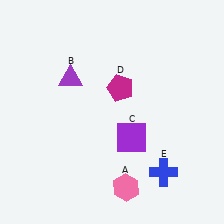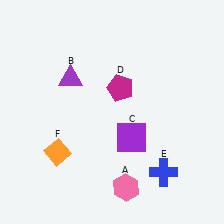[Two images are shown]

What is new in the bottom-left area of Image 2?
An orange diamond (F) was added in the bottom-left area of Image 2.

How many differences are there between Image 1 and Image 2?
There is 1 difference between the two images.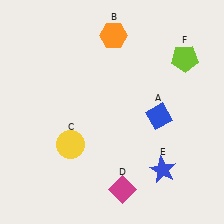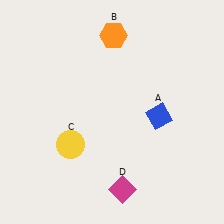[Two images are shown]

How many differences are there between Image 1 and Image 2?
There are 2 differences between the two images.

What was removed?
The lime pentagon (F), the blue star (E) were removed in Image 2.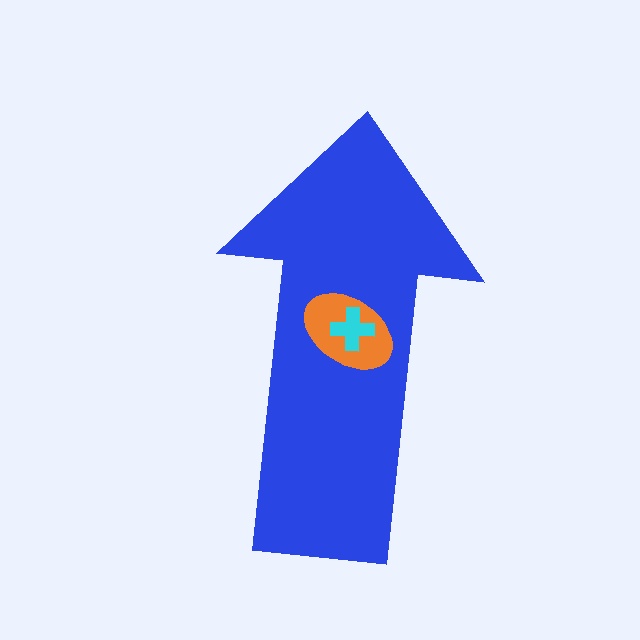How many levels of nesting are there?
3.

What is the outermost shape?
The blue arrow.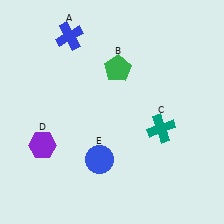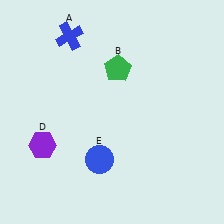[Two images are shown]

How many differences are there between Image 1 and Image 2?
There is 1 difference between the two images.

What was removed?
The teal cross (C) was removed in Image 2.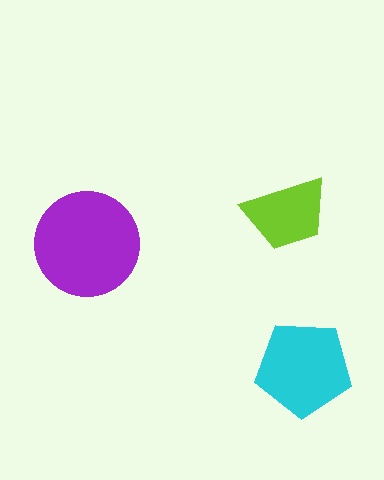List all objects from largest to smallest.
The purple circle, the cyan pentagon, the lime trapezoid.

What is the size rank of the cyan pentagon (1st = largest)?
2nd.